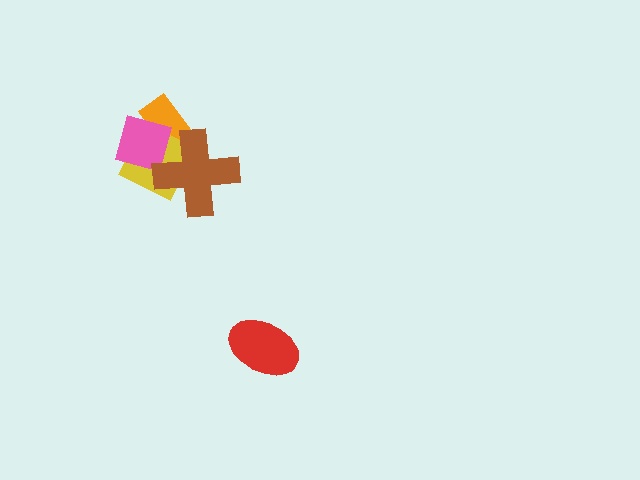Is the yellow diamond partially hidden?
Yes, it is partially covered by another shape.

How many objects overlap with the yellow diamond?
3 objects overlap with the yellow diamond.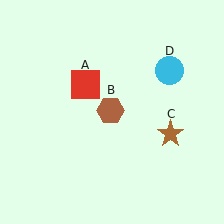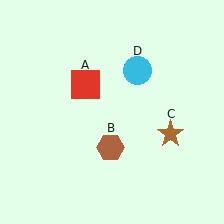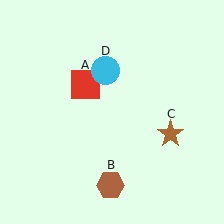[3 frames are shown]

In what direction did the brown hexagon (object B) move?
The brown hexagon (object B) moved down.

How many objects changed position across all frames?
2 objects changed position: brown hexagon (object B), cyan circle (object D).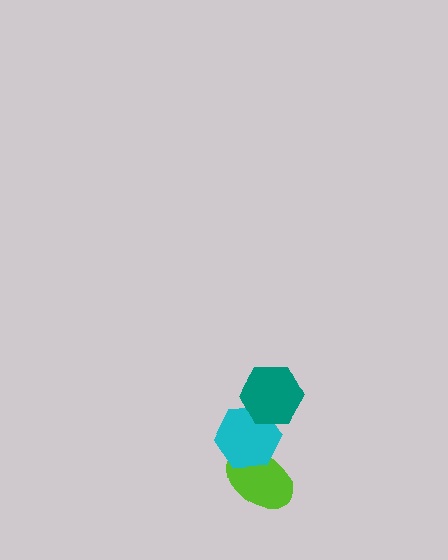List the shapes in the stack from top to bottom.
From top to bottom: the teal hexagon, the cyan hexagon, the lime ellipse.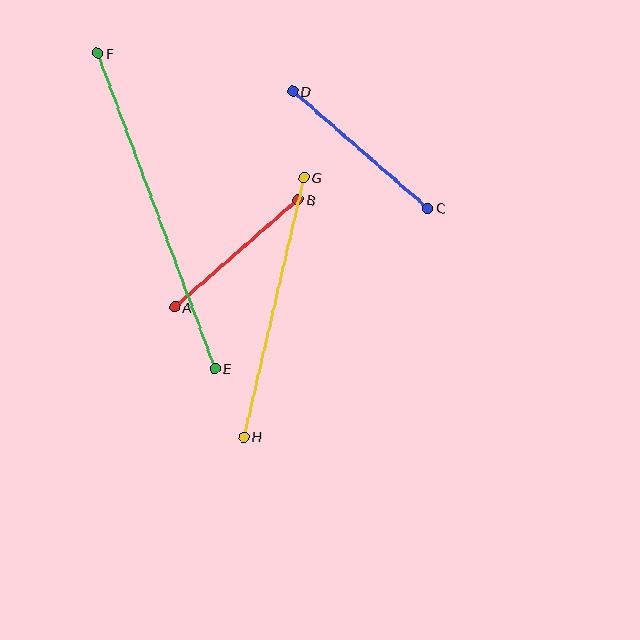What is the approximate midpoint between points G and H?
The midpoint is at approximately (274, 307) pixels.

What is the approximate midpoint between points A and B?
The midpoint is at approximately (237, 253) pixels.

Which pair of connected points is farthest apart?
Points E and F are farthest apart.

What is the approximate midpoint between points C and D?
The midpoint is at approximately (360, 150) pixels.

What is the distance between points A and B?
The distance is approximately 164 pixels.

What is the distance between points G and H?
The distance is approximately 266 pixels.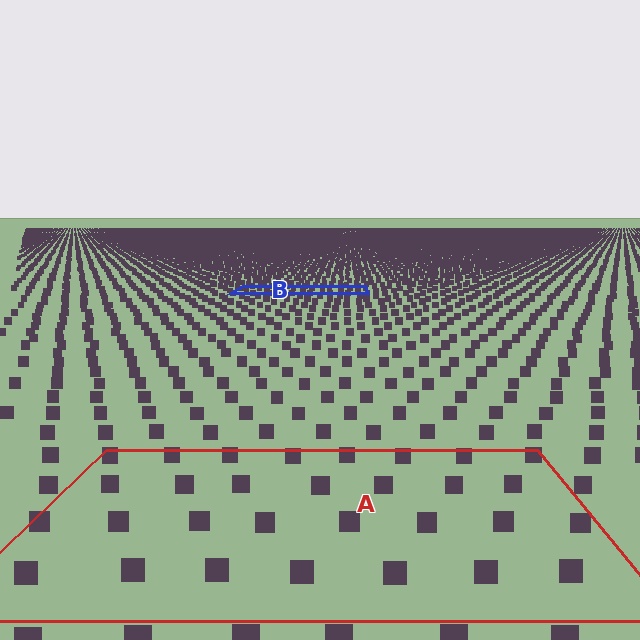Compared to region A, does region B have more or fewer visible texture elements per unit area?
Region B has more texture elements per unit area — they are packed more densely because it is farther away.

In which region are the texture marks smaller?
The texture marks are smaller in region B, because it is farther away.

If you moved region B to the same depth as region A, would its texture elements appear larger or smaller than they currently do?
They would appear larger. At a closer depth, the same texture elements are projected at a bigger on-screen size.